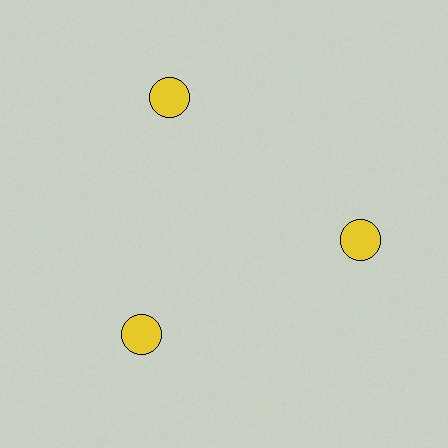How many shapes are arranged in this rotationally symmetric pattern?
There are 3 shapes, arranged in 3 groups of 1.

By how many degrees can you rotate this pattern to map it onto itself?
The pattern maps onto itself every 120 degrees of rotation.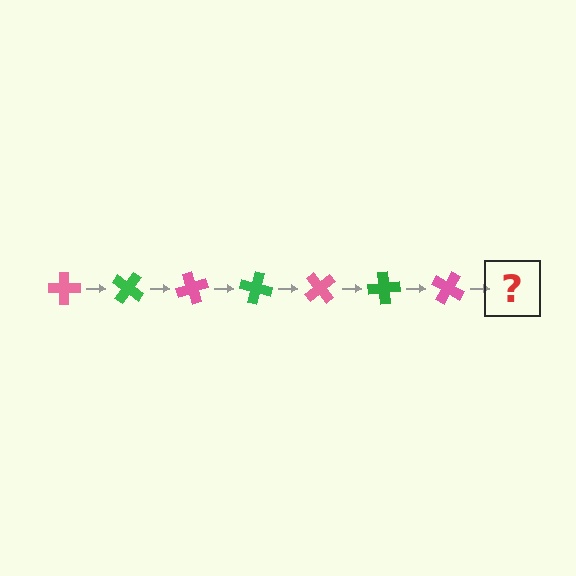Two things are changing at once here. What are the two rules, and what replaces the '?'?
The two rules are that it rotates 35 degrees each step and the color cycles through pink and green. The '?' should be a green cross, rotated 245 degrees from the start.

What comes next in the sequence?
The next element should be a green cross, rotated 245 degrees from the start.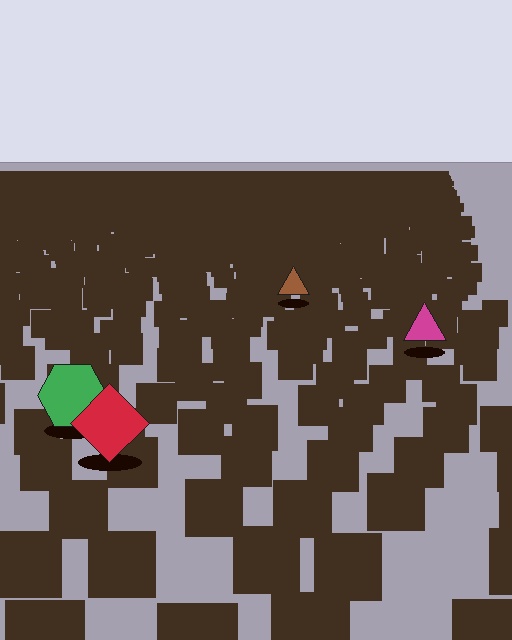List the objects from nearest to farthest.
From nearest to farthest: the red diamond, the green hexagon, the magenta triangle, the brown triangle.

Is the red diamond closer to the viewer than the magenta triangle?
Yes. The red diamond is closer — you can tell from the texture gradient: the ground texture is coarser near it.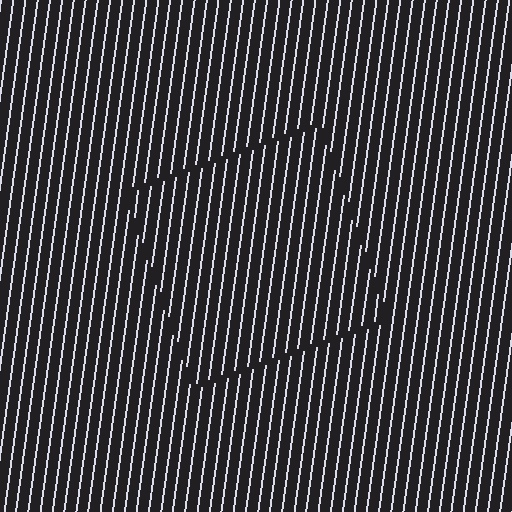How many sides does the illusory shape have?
4 sides — the line-ends trace a square.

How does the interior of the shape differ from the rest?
The interior of the shape contains the same grating, shifted by half a period — the contour is defined by the phase discontinuity where line-ends from the inner and outer gratings abut.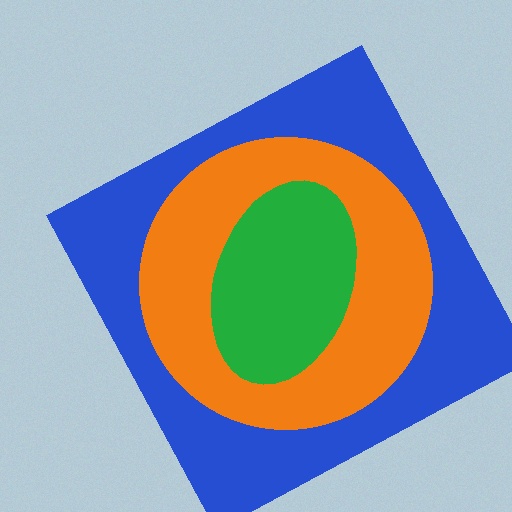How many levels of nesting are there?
3.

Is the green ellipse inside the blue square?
Yes.